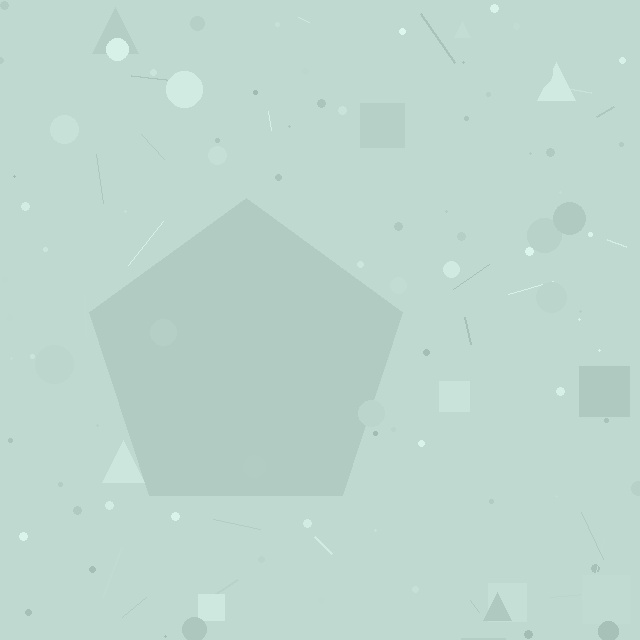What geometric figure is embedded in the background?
A pentagon is embedded in the background.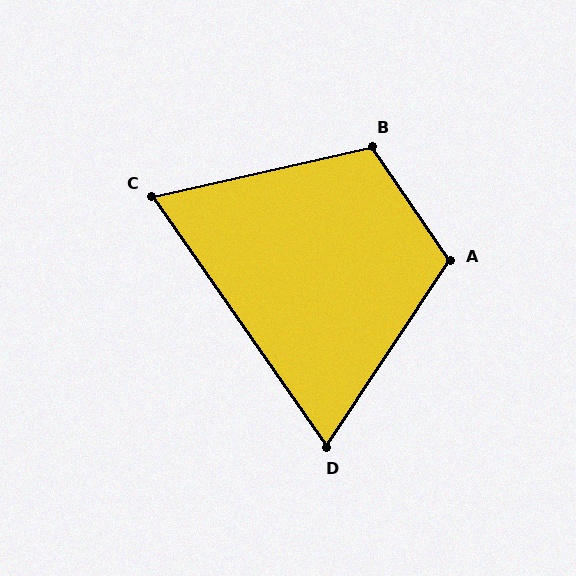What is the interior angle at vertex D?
Approximately 68 degrees (acute).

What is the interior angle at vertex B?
Approximately 112 degrees (obtuse).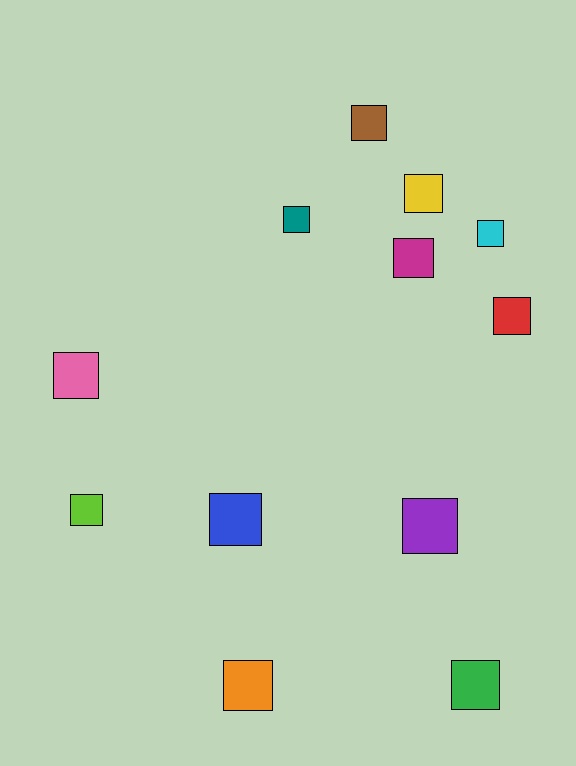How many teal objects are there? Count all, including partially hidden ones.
There is 1 teal object.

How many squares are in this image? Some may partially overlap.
There are 12 squares.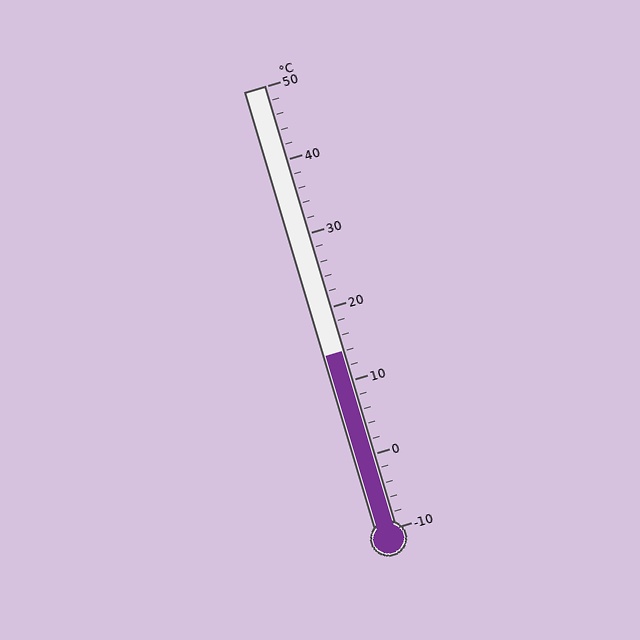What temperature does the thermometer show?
The thermometer shows approximately 14°C.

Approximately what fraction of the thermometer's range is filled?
The thermometer is filled to approximately 40% of its range.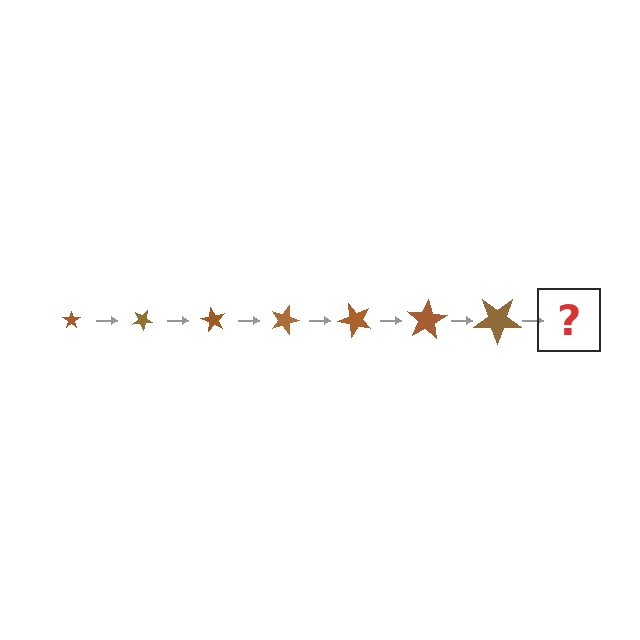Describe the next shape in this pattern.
It should be a star, larger than the previous one and rotated 210 degrees from the start.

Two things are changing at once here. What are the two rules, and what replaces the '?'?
The two rules are that the star grows larger each step and it rotates 30 degrees each step. The '?' should be a star, larger than the previous one and rotated 210 degrees from the start.